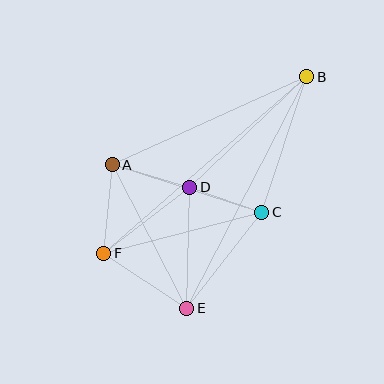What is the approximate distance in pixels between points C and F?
The distance between C and F is approximately 163 pixels.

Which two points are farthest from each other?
Points B and F are farthest from each other.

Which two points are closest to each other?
Points C and D are closest to each other.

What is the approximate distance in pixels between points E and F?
The distance between E and F is approximately 99 pixels.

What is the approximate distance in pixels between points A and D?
The distance between A and D is approximately 81 pixels.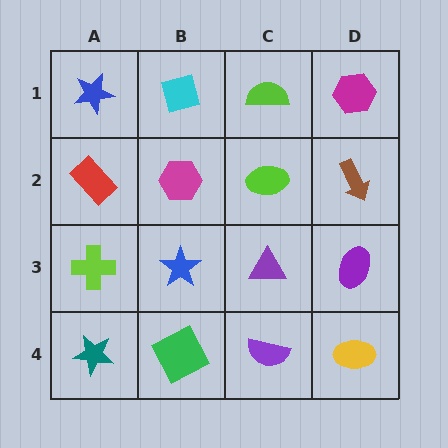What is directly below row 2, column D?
A purple ellipse.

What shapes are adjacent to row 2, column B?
A cyan square (row 1, column B), a blue star (row 3, column B), a red rectangle (row 2, column A), a lime ellipse (row 2, column C).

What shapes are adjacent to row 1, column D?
A brown arrow (row 2, column D), a lime semicircle (row 1, column C).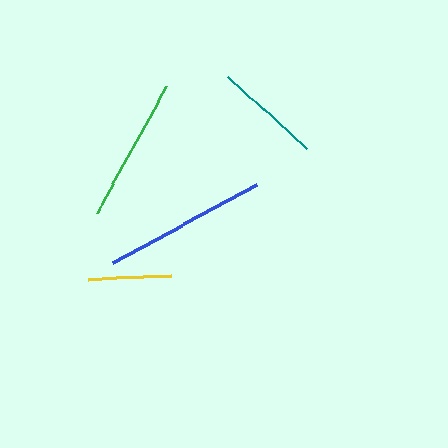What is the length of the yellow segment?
The yellow segment is approximately 83 pixels long.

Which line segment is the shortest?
The yellow line is the shortest at approximately 83 pixels.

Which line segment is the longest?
The blue line is the longest at approximately 164 pixels.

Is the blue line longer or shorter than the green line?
The blue line is longer than the green line.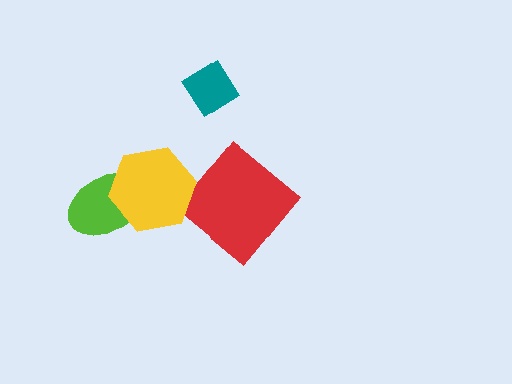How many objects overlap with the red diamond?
0 objects overlap with the red diamond.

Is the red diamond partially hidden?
No, no other shape covers it.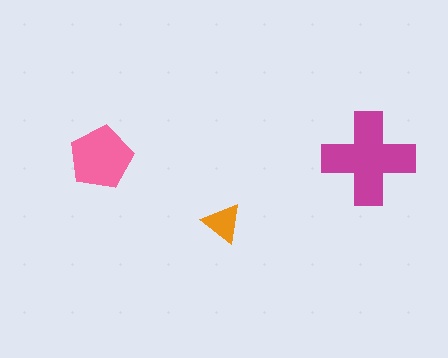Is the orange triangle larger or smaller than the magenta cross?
Smaller.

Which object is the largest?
The magenta cross.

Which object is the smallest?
The orange triangle.